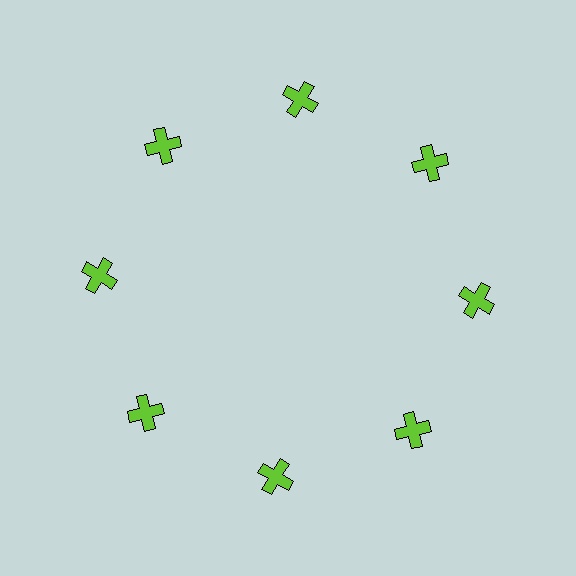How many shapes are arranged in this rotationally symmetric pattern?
There are 8 shapes, arranged in 8 groups of 1.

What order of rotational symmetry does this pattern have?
This pattern has 8-fold rotational symmetry.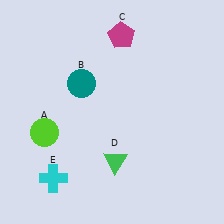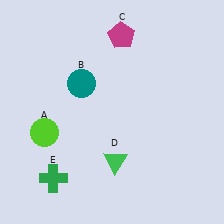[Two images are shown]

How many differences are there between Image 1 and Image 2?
There is 1 difference between the two images.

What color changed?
The cross (E) changed from cyan in Image 1 to green in Image 2.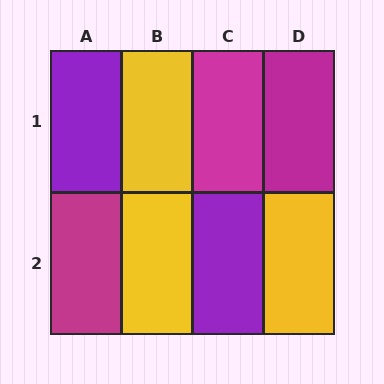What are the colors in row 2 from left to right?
Magenta, yellow, purple, yellow.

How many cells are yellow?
3 cells are yellow.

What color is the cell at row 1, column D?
Magenta.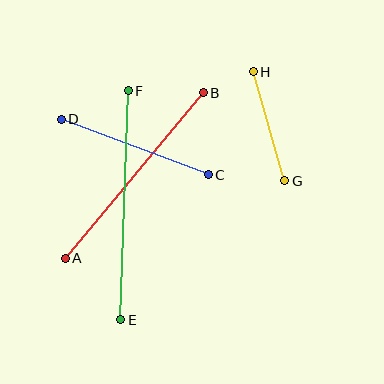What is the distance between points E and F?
The distance is approximately 229 pixels.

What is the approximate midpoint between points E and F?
The midpoint is at approximately (125, 205) pixels.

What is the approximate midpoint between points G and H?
The midpoint is at approximately (269, 126) pixels.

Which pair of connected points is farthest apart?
Points E and F are farthest apart.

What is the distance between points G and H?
The distance is approximately 113 pixels.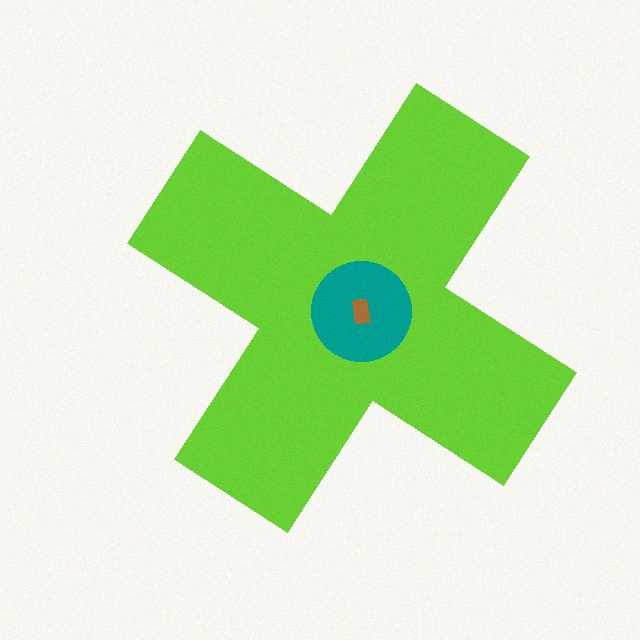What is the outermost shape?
The lime cross.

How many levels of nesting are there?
3.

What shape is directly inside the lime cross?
The teal circle.